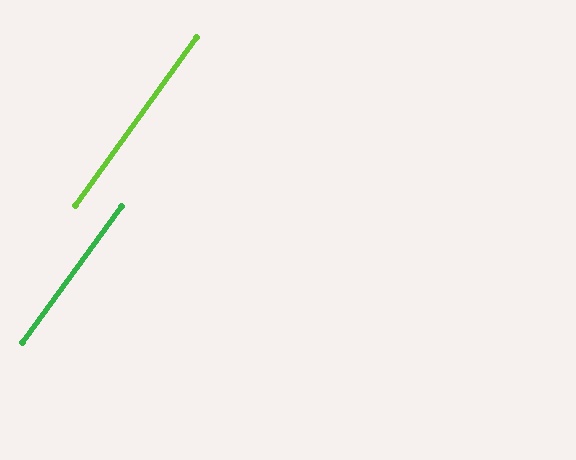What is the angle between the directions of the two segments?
Approximately 0 degrees.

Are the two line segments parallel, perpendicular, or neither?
Parallel — their directions differ by only 0.4°.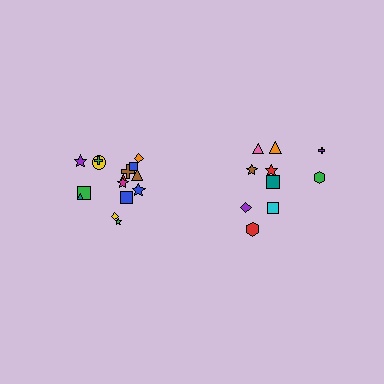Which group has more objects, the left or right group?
The left group.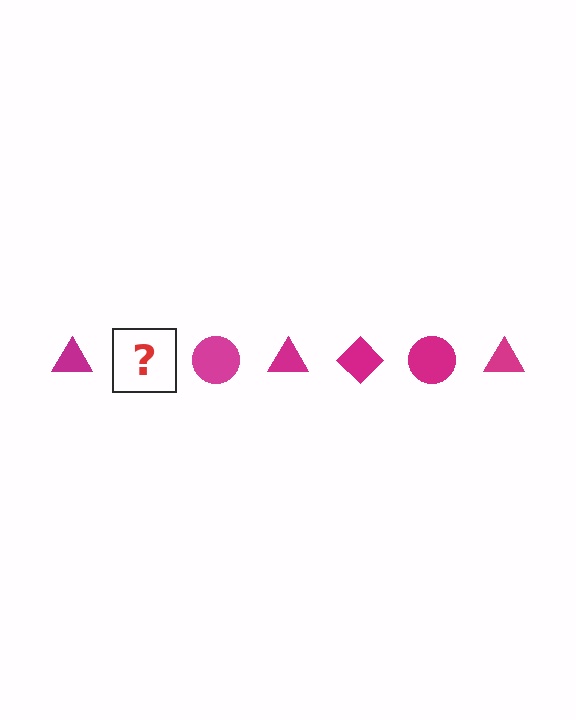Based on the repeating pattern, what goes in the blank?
The blank should be a magenta diamond.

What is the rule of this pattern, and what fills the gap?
The rule is that the pattern cycles through triangle, diamond, circle shapes in magenta. The gap should be filled with a magenta diamond.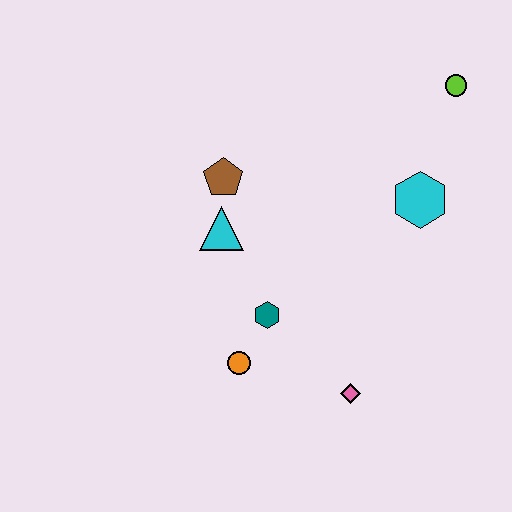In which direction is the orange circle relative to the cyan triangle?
The orange circle is below the cyan triangle.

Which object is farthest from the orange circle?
The lime circle is farthest from the orange circle.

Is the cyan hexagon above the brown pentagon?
No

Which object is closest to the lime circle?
The cyan hexagon is closest to the lime circle.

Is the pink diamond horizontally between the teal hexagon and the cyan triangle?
No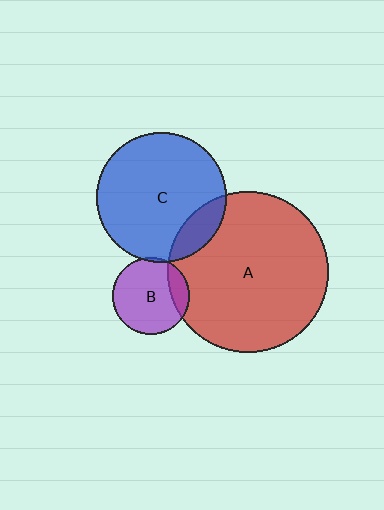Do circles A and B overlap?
Yes.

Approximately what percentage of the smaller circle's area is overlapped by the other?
Approximately 15%.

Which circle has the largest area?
Circle A (red).